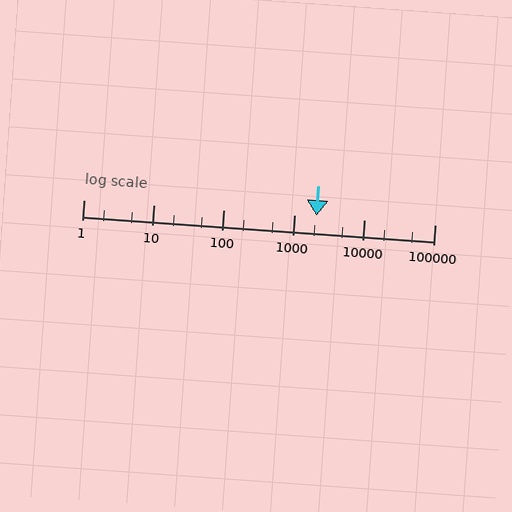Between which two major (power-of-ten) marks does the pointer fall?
The pointer is between 1000 and 10000.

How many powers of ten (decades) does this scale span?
The scale spans 5 decades, from 1 to 100000.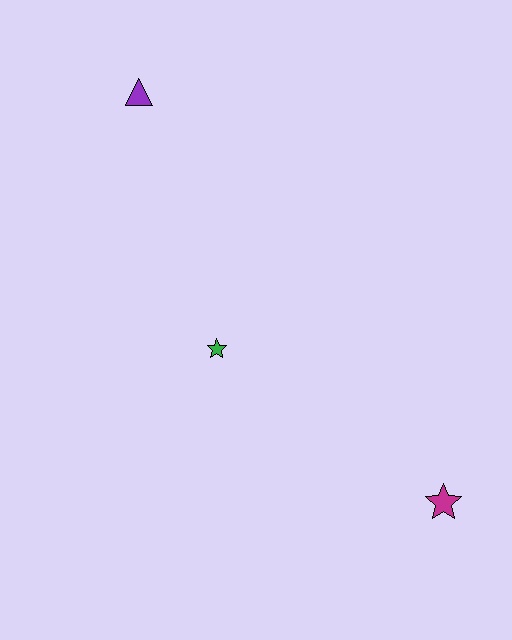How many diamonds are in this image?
There are no diamonds.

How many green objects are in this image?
There is 1 green object.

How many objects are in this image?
There are 3 objects.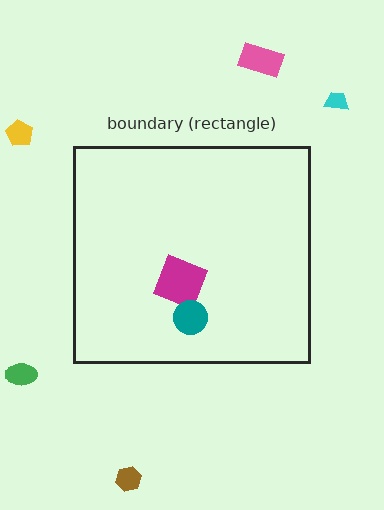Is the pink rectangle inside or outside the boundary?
Outside.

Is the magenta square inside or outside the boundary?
Inside.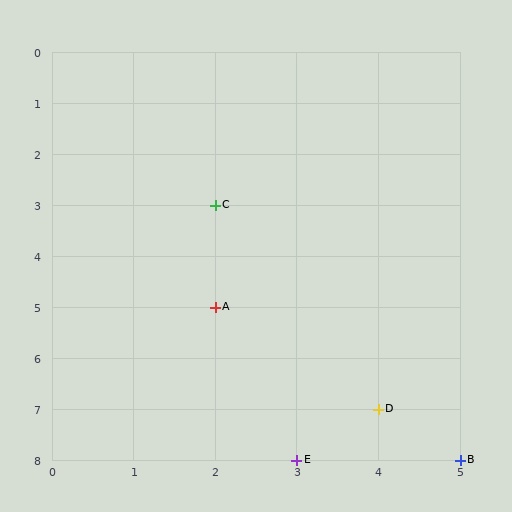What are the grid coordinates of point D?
Point D is at grid coordinates (4, 7).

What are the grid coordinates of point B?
Point B is at grid coordinates (5, 8).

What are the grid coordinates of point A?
Point A is at grid coordinates (2, 5).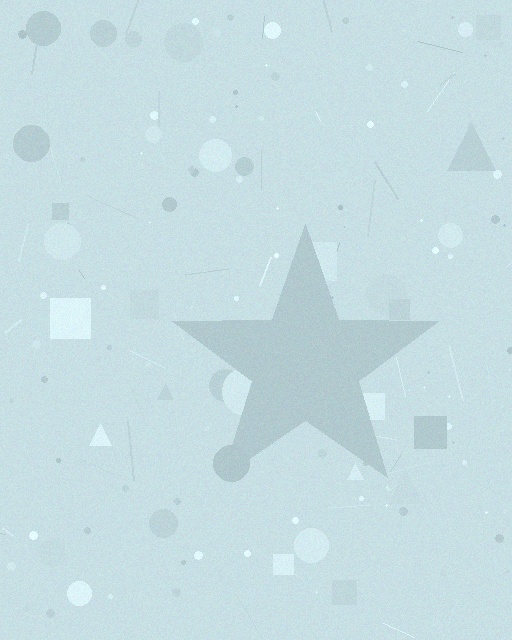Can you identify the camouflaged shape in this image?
The camouflaged shape is a star.